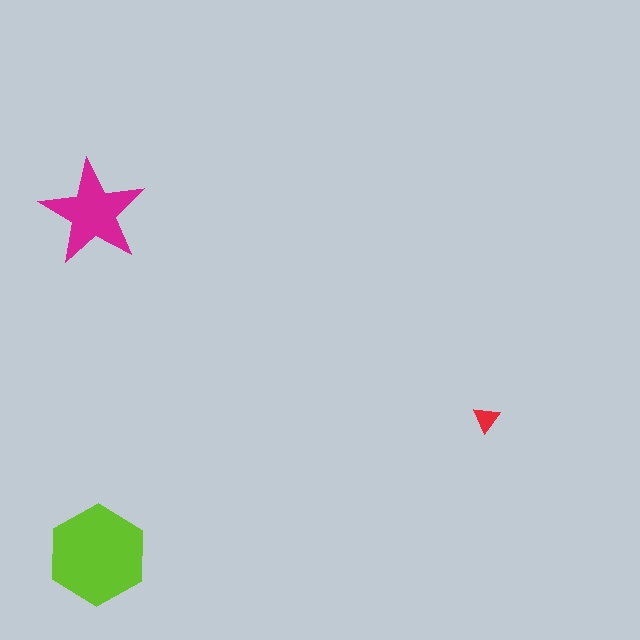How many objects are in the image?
There are 3 objects in the image.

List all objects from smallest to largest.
The red triangle, the magenta star, the lime hexagon.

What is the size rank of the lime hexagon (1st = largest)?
1st.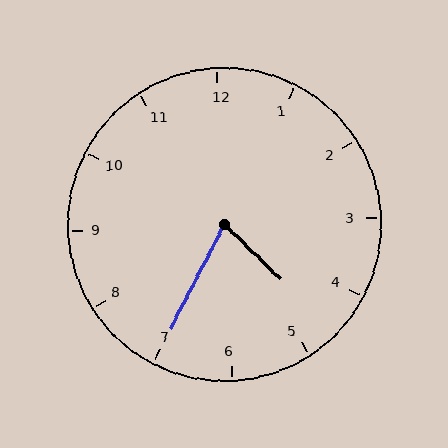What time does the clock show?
4:35.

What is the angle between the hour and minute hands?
Approximately 72 degrees.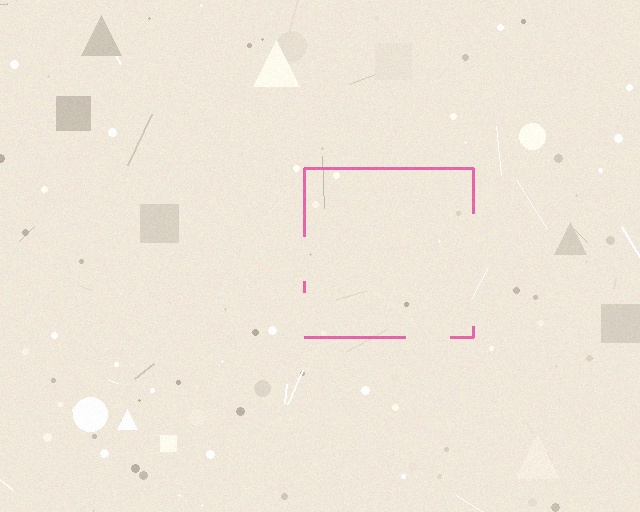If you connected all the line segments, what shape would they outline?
They would outline a square.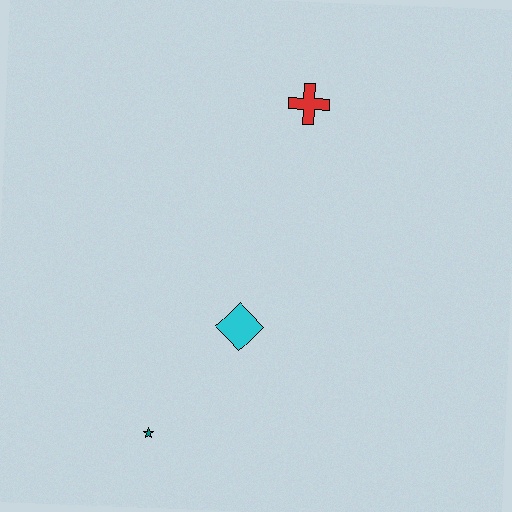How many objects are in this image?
There are 3 objects.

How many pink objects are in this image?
There are no pink objects.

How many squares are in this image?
There are no squares.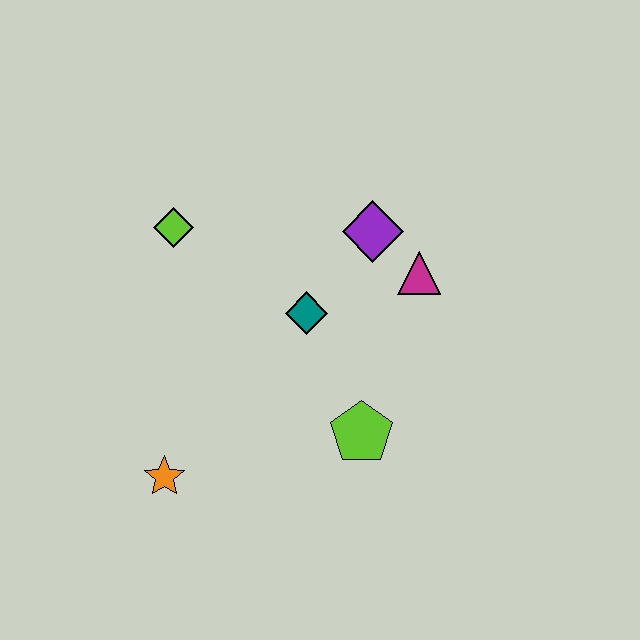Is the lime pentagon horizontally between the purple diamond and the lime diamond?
Yes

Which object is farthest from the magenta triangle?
The orange star is farthest from the magenta triangle.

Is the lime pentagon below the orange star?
No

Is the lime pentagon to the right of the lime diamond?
Yes